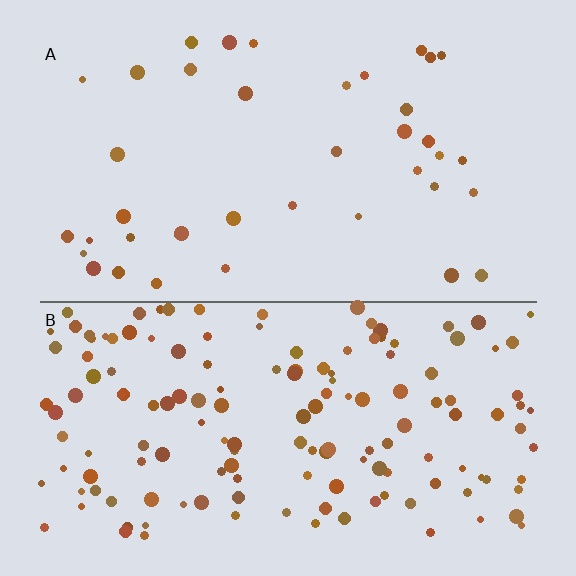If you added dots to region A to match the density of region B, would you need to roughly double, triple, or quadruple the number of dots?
Approximately quadruple.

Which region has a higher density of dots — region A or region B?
B (the bottom).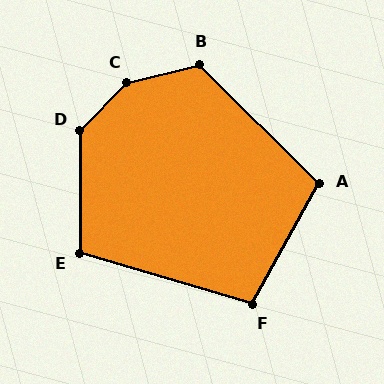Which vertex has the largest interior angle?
C, at approximately 148 degrees.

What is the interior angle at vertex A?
Approximately 106 degrees (obtuse).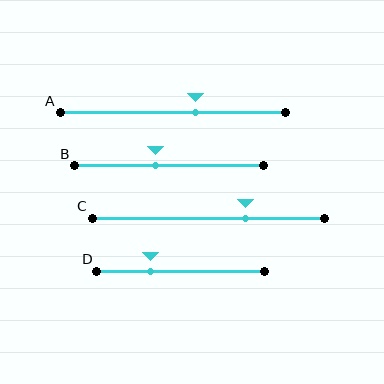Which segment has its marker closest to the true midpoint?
Segment B has its marker closest to the true midpoint.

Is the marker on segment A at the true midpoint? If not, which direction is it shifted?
No, the marker on segment A is shifted to the right by about 10% of the segment length.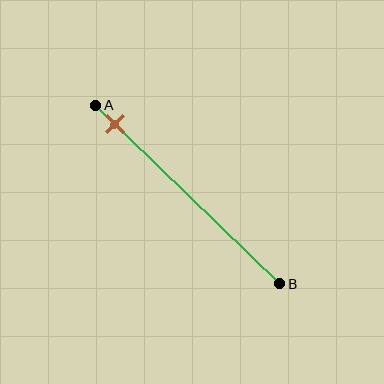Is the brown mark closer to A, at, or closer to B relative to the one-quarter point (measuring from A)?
The brown mark is closer to point A than the one-quarter point of segment AB.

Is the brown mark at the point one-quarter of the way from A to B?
No, the mark is at about 10% from A, not at the 25% one-quarter point.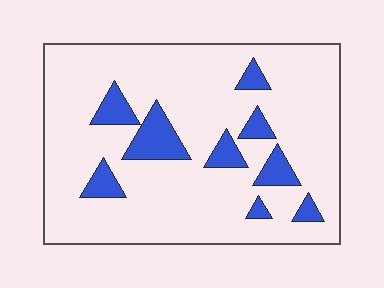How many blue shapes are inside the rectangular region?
9.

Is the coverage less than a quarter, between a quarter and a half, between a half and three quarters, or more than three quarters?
Less than a quarter.